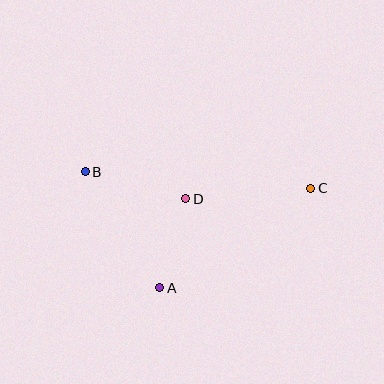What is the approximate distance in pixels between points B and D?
The distance between B and D is approximately 104 pixels.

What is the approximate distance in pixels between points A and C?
The distance between A and C is approximately 181 pixels.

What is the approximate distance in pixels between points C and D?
The distance between C and D is approximately 125 pixels.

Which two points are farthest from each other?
Points B and C are farthest from each other.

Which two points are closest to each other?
Points A and D are closest to each other.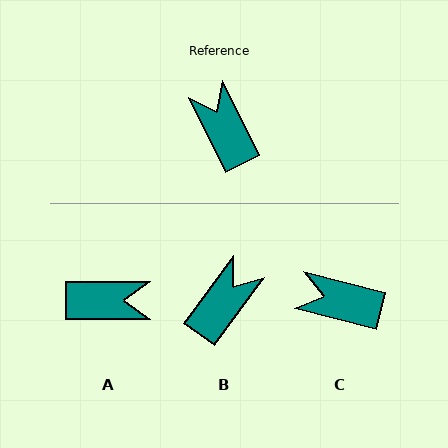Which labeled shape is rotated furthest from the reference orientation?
A, about 116 degrees away.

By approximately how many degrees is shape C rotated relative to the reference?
Approximately 50 degrees counter-clockwise.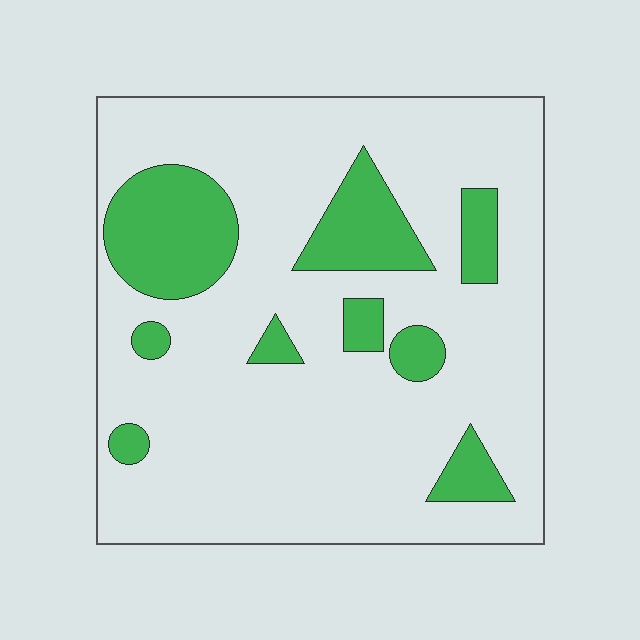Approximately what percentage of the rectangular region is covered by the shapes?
Approximately 20%.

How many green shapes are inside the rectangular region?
9.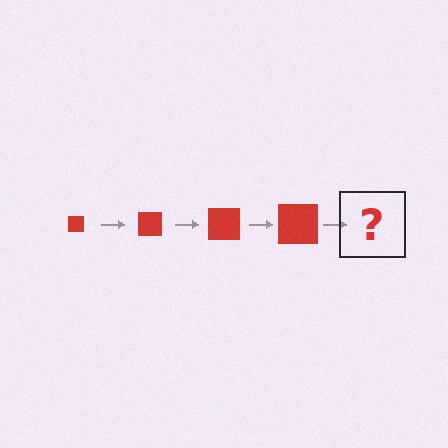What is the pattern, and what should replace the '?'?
The pattern is that the square gets progressively larger each step. The '?' should be a red square, larger than the previous one.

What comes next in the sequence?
The next element should be a red square, larger than the previous one.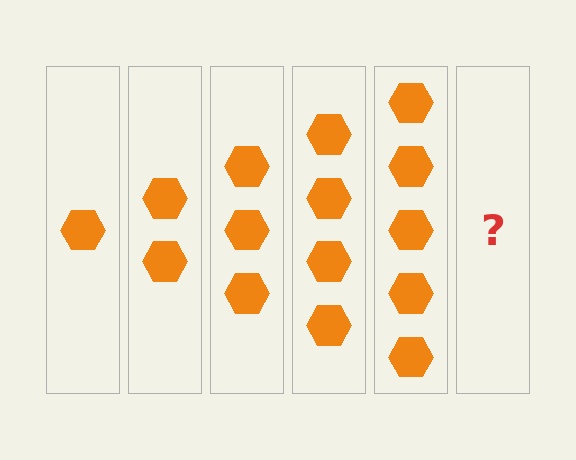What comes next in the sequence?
The next element should be 6 hexagons.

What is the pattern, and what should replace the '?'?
The pattern is that each step adds one more hexagon. The '?' should be 6 hexagons.